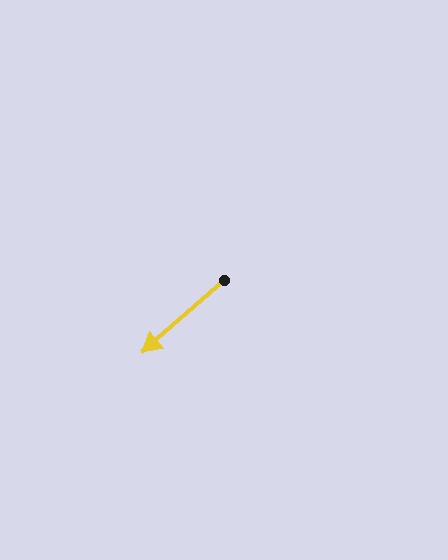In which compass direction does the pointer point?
Southwest.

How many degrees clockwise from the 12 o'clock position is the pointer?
Approximately 229 degrees.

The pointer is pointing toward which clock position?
Roughly 8 o'clock.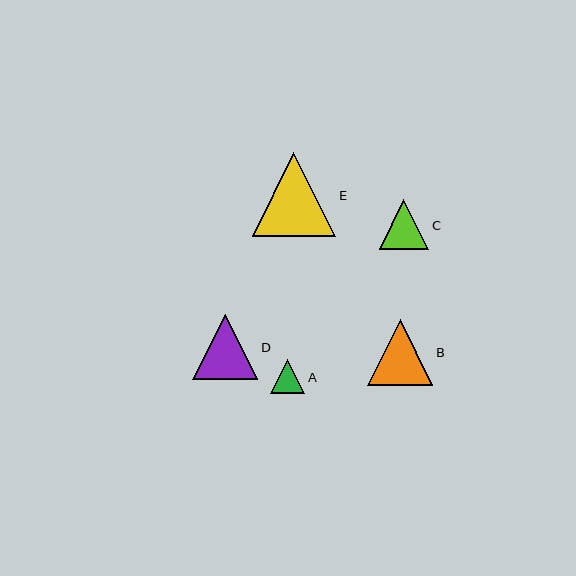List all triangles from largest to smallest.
From largest to smallest: E, B, D, C, A.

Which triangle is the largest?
Triangle E is the largest with a size of approximately 84 pixels.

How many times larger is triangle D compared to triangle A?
Triangle D is approximately 1.9 times the size of triangle A.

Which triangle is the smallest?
Triangle A is the smallest with a size of approximately 34 pixels.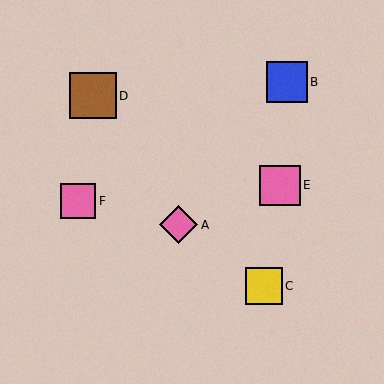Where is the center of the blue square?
The center of the blue square is at (287, 82).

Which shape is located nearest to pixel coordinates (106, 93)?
The brown square (labeled D) at (93, 96) is nearest to that location.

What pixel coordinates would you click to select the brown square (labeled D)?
Click at (93, 96) to select the brown square D.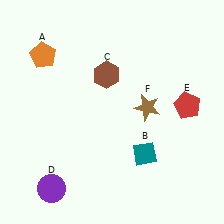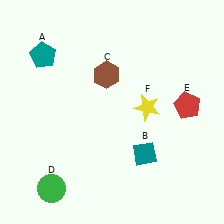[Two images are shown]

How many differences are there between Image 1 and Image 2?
There are 3 differences between the two images.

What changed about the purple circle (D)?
In Image 1, D is purple. In Image 2, it changed to green.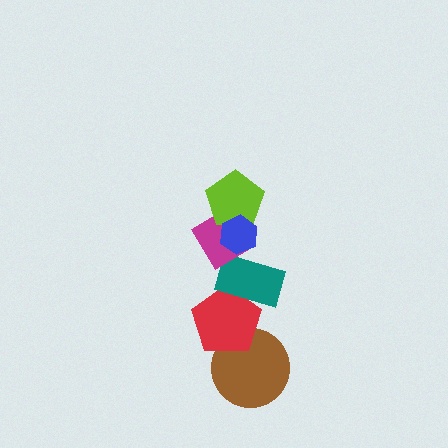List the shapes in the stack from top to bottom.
From top to bottom: the blue hexagon, the lime pentagon, the magenta diamond, the teal rectangle, the red pentagon, the brown circle.